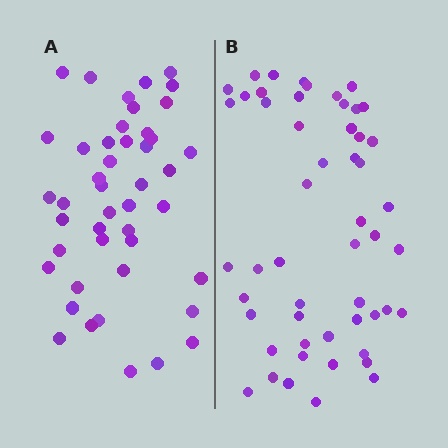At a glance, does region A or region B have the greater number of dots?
Region B (the right region) has more dots.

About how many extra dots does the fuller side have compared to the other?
Region B has roughly 8 or so more dots than region A.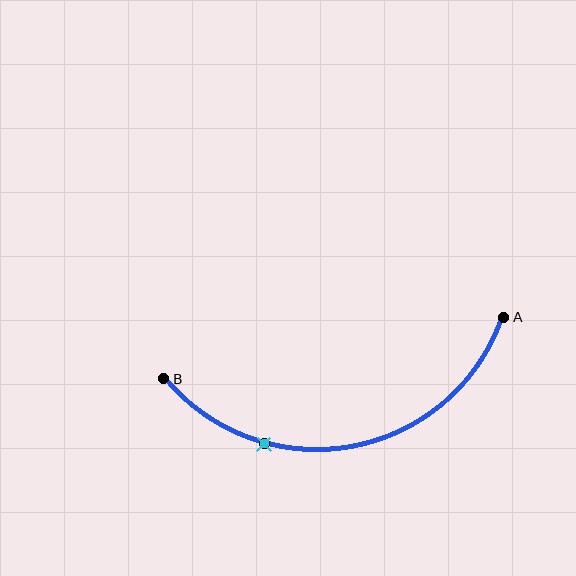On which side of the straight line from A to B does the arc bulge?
The arc bulges below the straight line connecting A and B.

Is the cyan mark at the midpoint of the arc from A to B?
No. The cyan mark lies on the arc but is closer to endpoint B. The arc midpoint would be at the point on the curve equidistant along the arc from both A and B.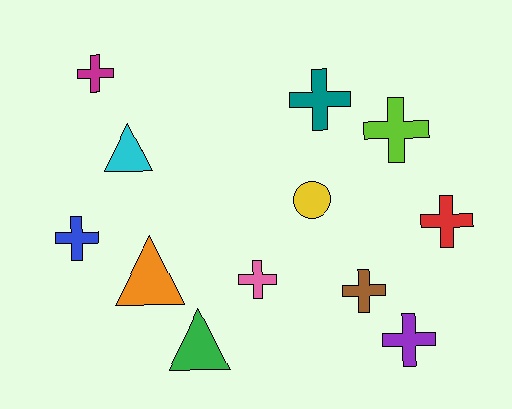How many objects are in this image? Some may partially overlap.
There are 12 objects.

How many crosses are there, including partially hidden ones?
There are 8 crosses.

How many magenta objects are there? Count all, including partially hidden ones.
There is 1 magenta object.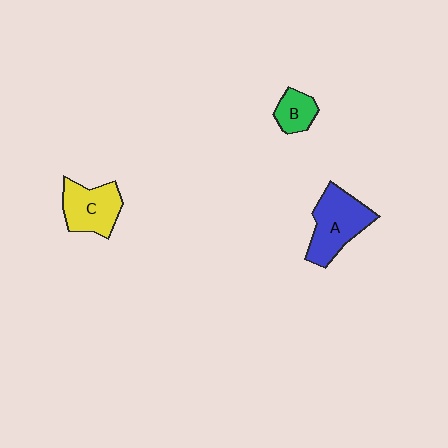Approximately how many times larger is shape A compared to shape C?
Approximately 1.2 times.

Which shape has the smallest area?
Shape B (green).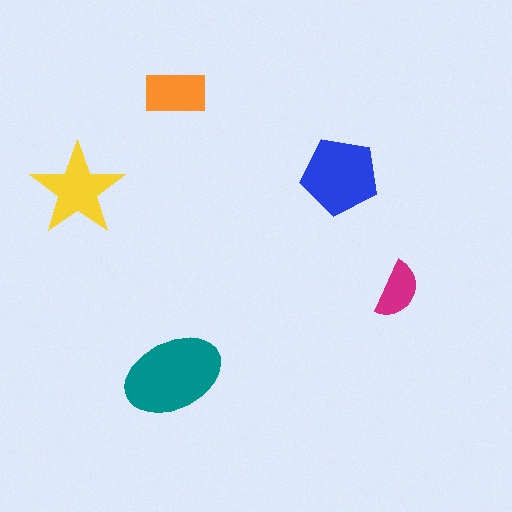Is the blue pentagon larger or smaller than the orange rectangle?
Larger.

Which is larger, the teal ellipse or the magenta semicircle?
The teal ellipse.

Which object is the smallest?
The magenta semicircle.